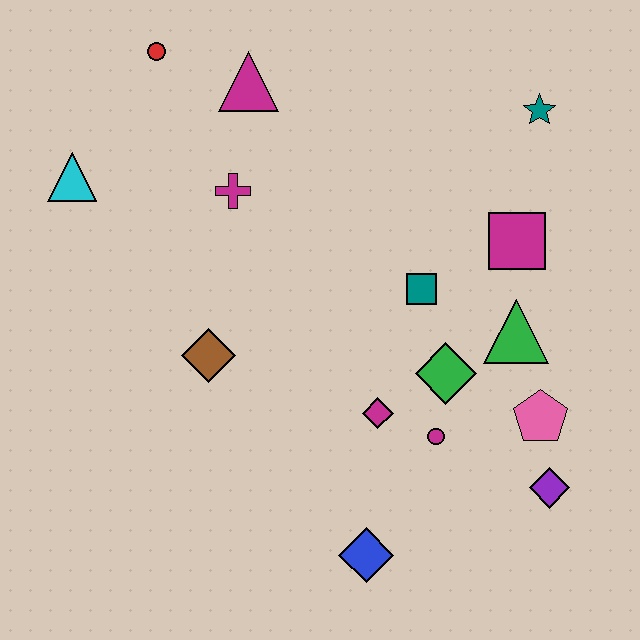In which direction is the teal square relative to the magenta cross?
The teal square is to the right of the magenta cross.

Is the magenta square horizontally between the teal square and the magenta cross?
No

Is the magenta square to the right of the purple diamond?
No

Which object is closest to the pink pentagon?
The purple diamond is closest to the pink pentagon.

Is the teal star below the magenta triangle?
Yes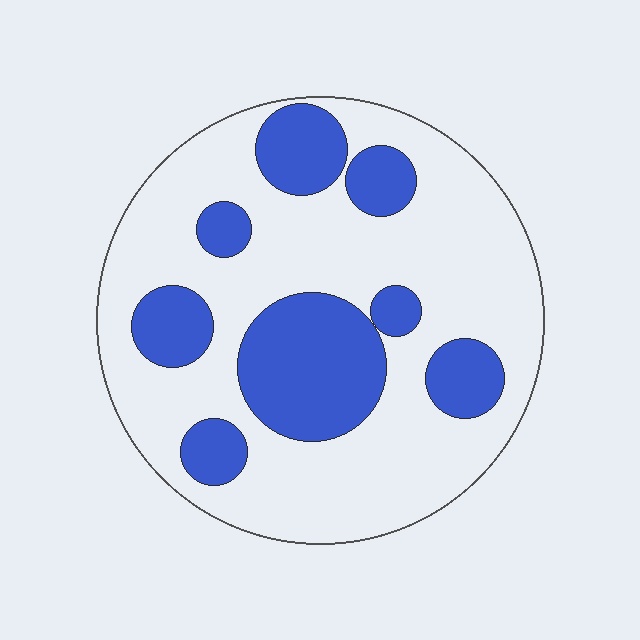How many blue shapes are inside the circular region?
8.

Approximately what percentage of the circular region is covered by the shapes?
Approximately 30%.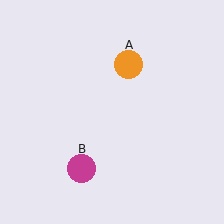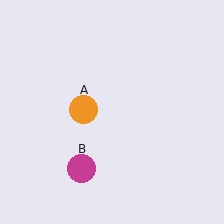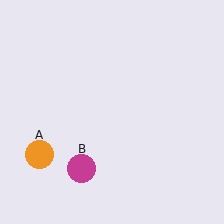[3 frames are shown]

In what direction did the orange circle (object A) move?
The orange circle (object A) moved down and to the left.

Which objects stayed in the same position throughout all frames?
Magenta circle (object B) remained stationary.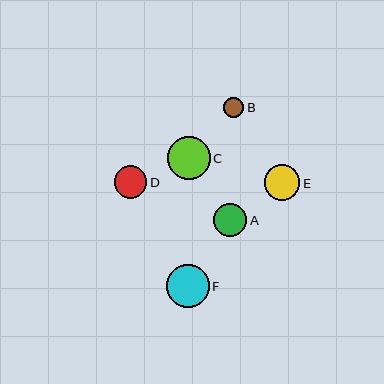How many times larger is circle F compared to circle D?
Circle F is approximately 1.3 times the size of circle D.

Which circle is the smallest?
Circle B is the smallest with a size of approximately 20 pixels.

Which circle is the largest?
Circle C is the largest with a size of approximately 43 pixels.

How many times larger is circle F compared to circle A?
Circle F is approximately 1.3 times the size of circle A.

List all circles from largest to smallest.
From largest to smallest: C, F, E, A, D, B.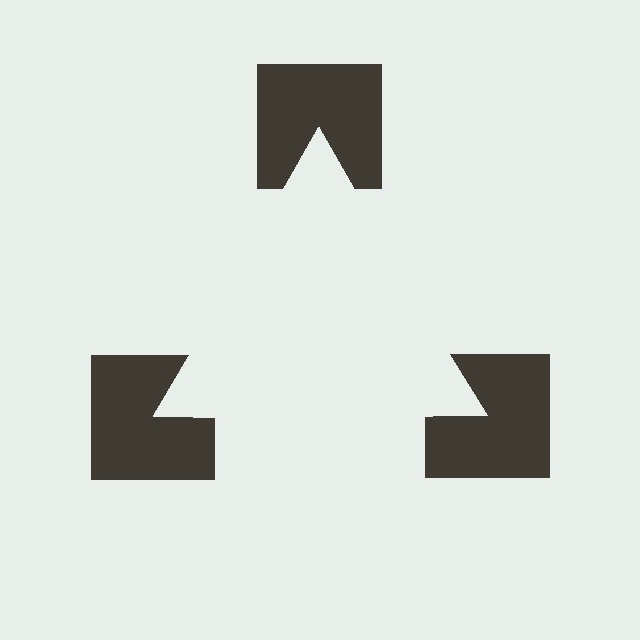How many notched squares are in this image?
There are 3 — one at each vertex of the illusory triangle.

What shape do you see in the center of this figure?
An illusory triangle — its edges are inferred from the aligned wedge cuts in the notched squares, not physically drawn.